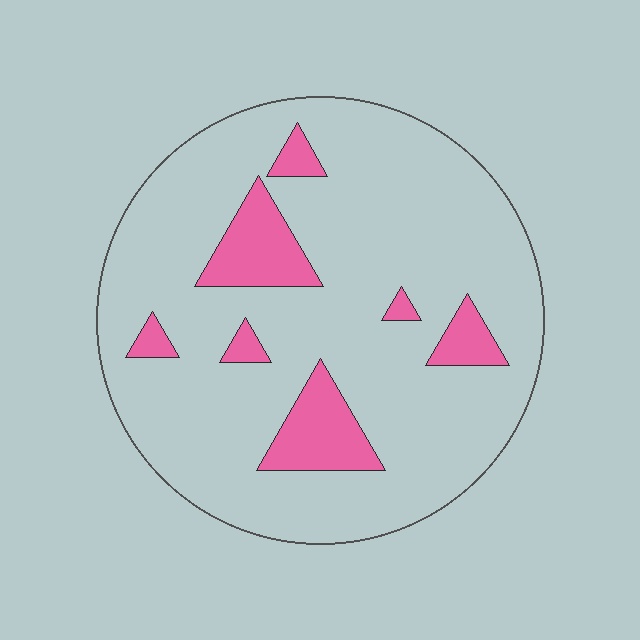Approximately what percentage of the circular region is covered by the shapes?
Approximately 15%.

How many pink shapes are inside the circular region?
7.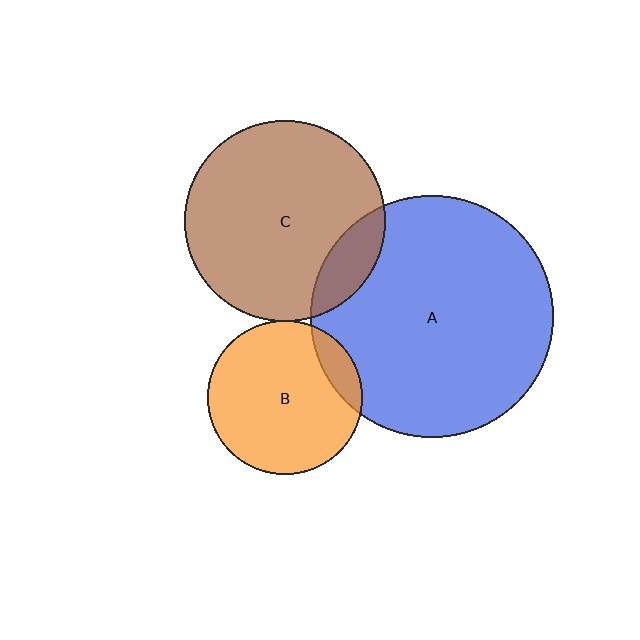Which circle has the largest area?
Circle A (blue).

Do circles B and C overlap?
Yes.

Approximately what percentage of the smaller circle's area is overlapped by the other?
Approximately 5%.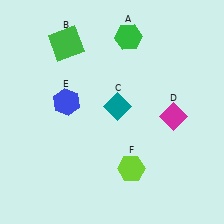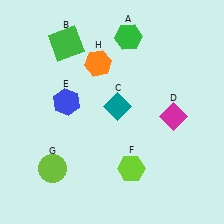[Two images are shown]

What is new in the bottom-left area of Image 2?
A lime circle (G) was added in the bottom-left area of Image 2.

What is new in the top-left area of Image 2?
An orange hexagon (H) was added in the top-left area of Image 2.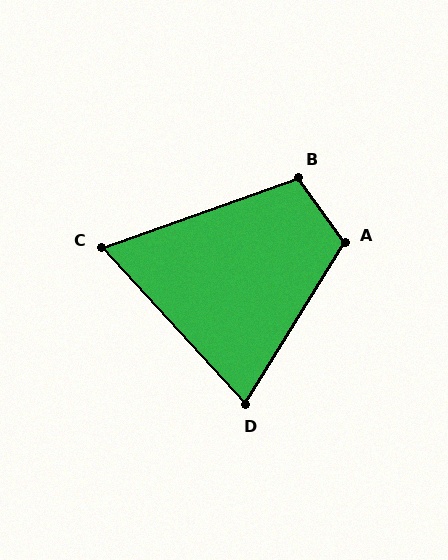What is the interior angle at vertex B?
Approximately 106 degrees (obtuse).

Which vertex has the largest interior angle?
A, at approximately 113 degrees.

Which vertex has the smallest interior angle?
C, at approximately 67 degrees.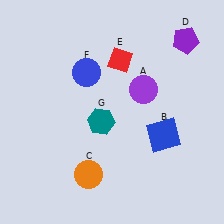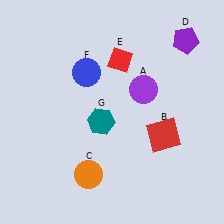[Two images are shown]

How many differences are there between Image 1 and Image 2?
There is 1 difference between the two images.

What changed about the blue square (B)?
In Image 1, B is blue. In Image 2, it changed to red.